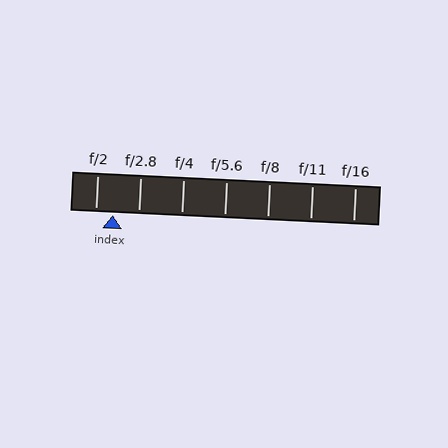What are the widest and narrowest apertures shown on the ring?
The widest aperture shown is f/2 and the narrowest is f/16.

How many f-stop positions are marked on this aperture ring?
There are 7 f-stop positions marked.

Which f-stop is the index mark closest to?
The index mark is closest to f/2.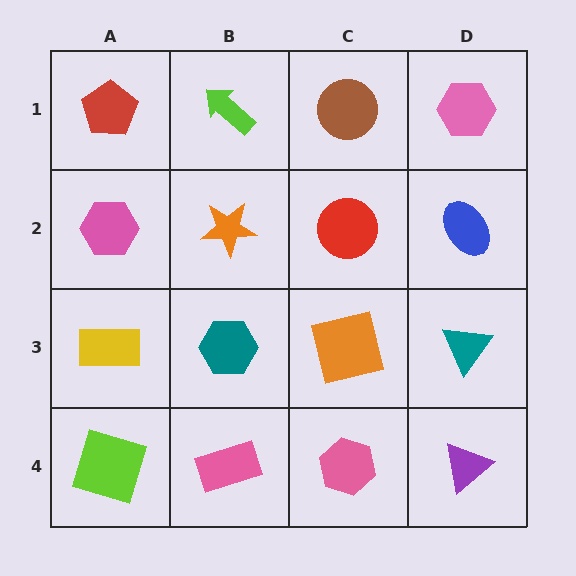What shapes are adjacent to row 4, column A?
A yellow rectangle (row 3, column A), a pink rectangle (row 4, column B).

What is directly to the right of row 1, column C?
A pink hexagon.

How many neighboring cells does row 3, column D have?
3.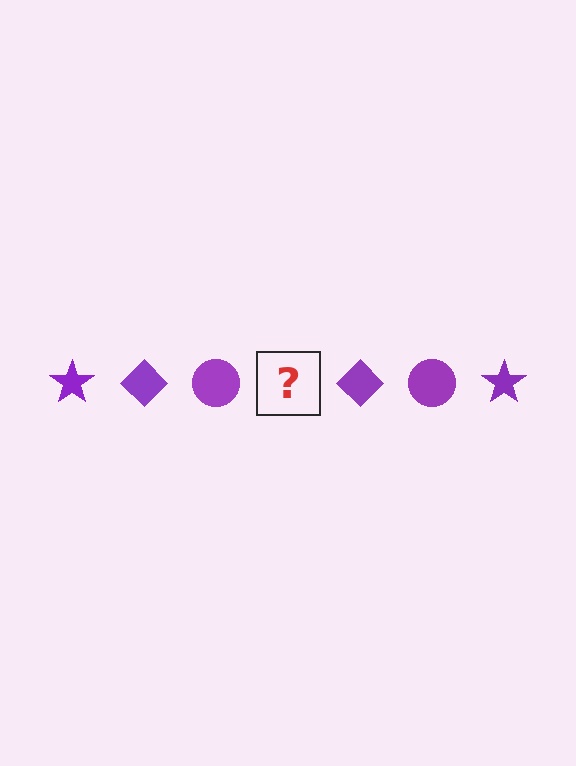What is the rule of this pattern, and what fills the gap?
The rule is that the pattern cycles through star, diamond, circle shapes in purple. The gap should be filled with a purple star.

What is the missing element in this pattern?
The missing element is a purple star.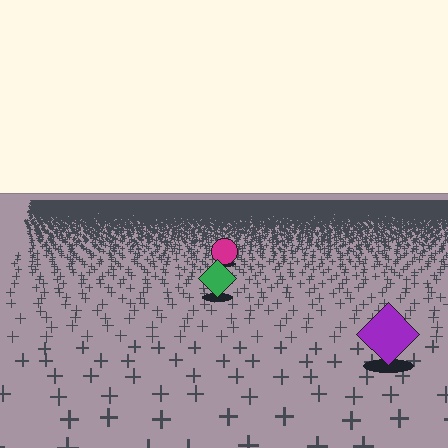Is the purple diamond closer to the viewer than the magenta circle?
Yes. The purple diamond is closer — you can tell from the texture gradient: the ground texture is coarser near it.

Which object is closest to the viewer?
The purple diamond is closest. The texture marks near it are larger and more spread out.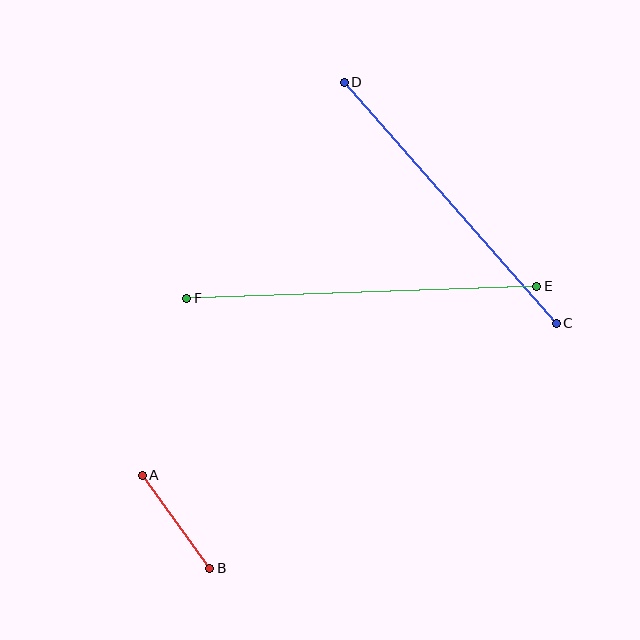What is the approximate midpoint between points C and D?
The midpoint is at approximately (450, 203) pixels.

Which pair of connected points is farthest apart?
Points E and F are farthest apart.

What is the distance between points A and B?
The distance is approximately 115 pixels.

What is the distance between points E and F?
The distance is approximately 350 pixels.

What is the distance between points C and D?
The distance is approximately 321 pixels.